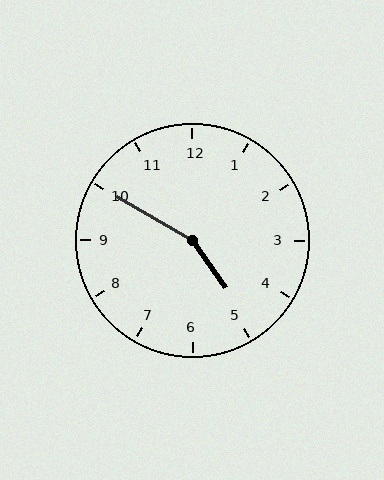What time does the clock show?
4:50.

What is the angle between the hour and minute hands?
Approximately 155 degrees.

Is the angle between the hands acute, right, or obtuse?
It is obtuse.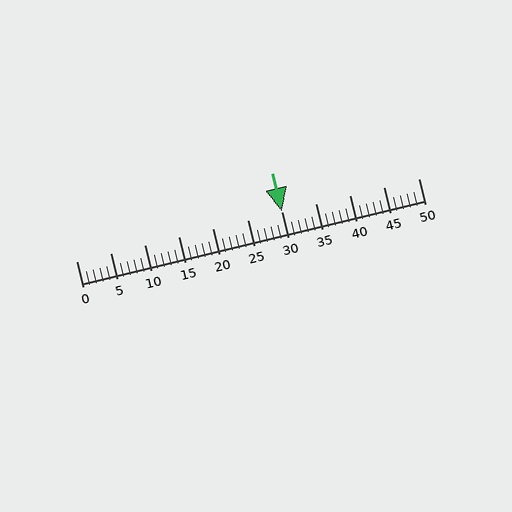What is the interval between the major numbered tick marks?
The major tick marks are spaced 5 units apart.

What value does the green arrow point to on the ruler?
The green arrow points to approximately 30.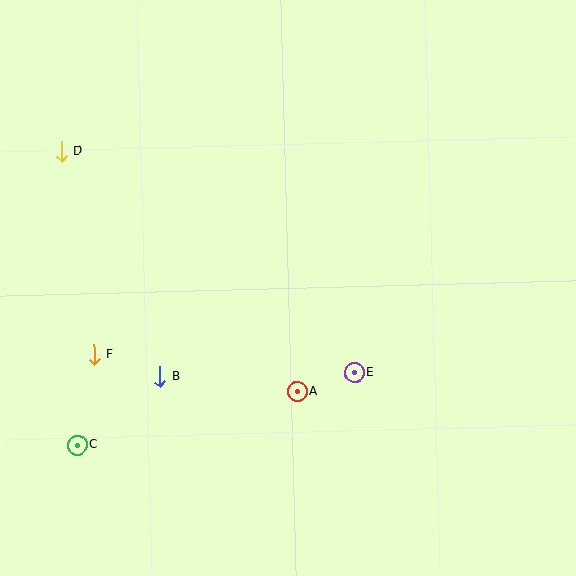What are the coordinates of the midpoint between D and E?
The midpoint between D and E is at (208, 262).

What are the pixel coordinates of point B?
Point B is at (160, 377).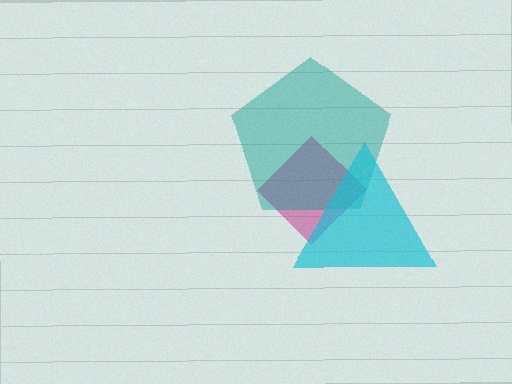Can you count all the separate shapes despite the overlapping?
Yes, there are 3 separate shapes.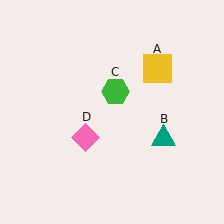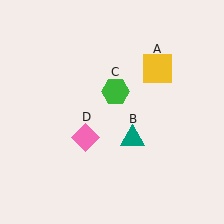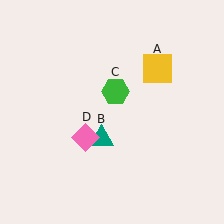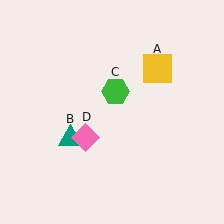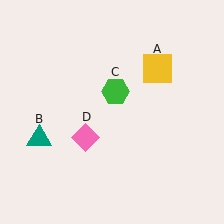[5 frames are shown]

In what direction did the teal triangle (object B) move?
The teal triangle (object B) moved left.